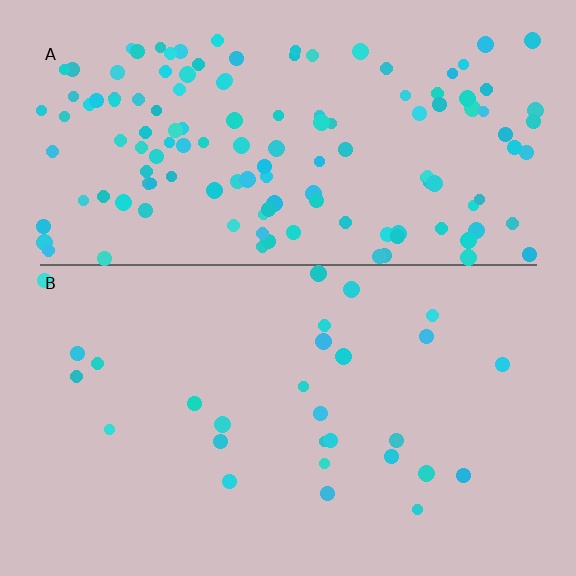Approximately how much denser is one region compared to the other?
Approximately 4.8× — region A over region B.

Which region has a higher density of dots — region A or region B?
A (the top).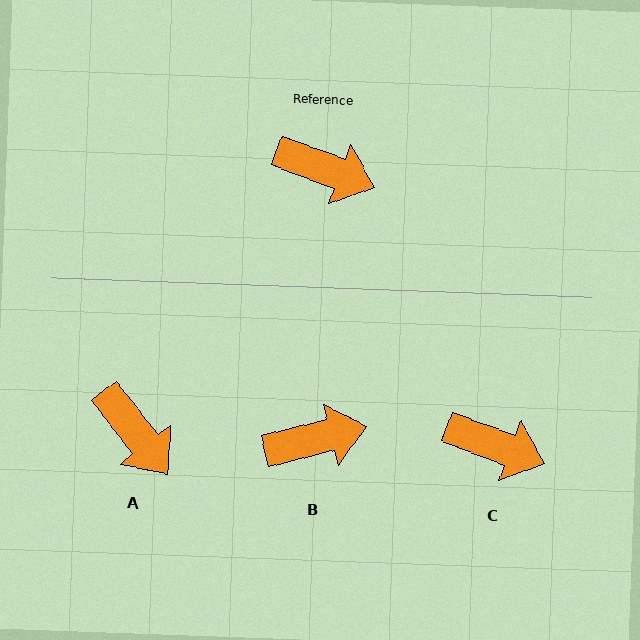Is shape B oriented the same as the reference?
No, it is off by about 34 degrees.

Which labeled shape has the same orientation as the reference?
C.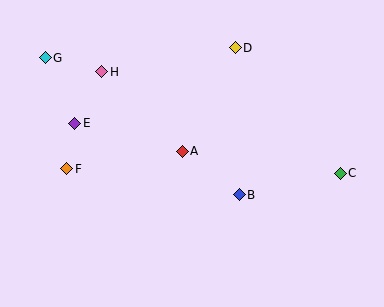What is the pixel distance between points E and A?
The distance between E and A is 111 pixels.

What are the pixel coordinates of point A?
Point A is at (182, 151).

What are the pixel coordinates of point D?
Point D is at (235, 48).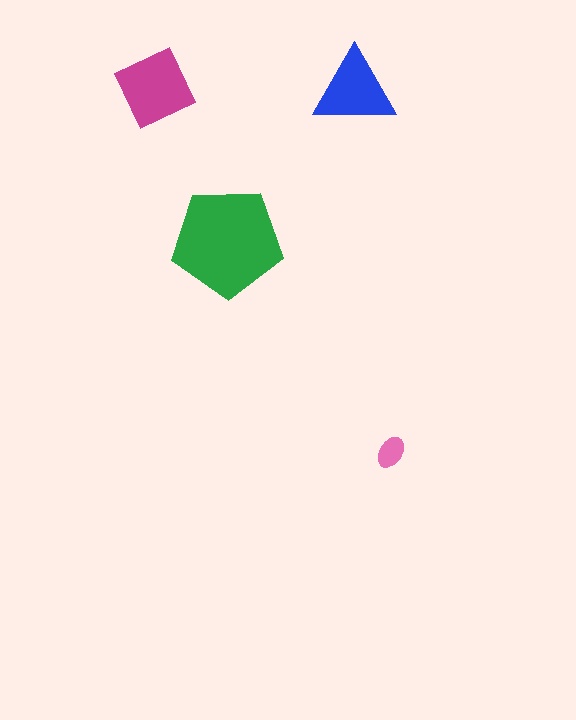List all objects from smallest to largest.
The pink ellipse, the blue triangle, the magenta diamond, the green pentagon.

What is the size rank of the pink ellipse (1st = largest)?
4th.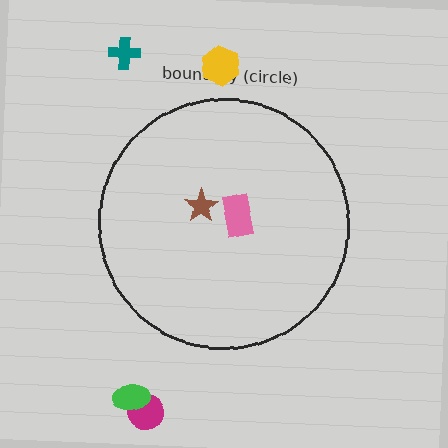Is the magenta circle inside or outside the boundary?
Outside.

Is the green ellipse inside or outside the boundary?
Outside.